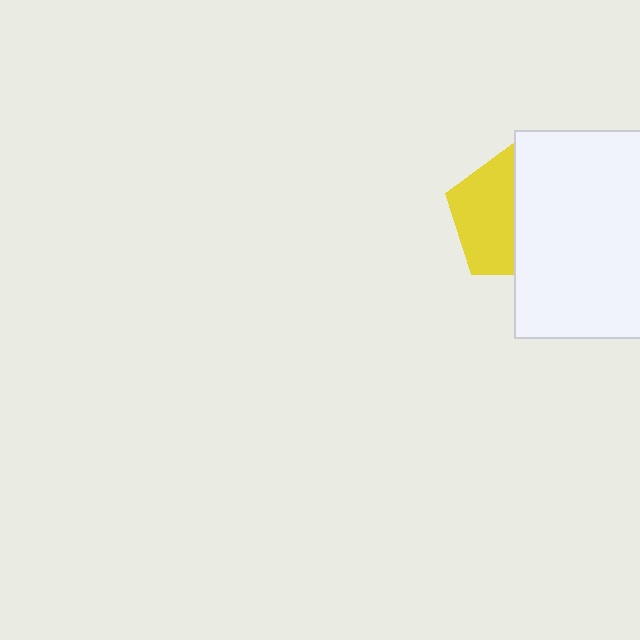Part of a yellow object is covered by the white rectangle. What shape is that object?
It is a pentagon.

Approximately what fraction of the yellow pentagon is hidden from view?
Roughly 51% of the yellow pentagon is hidden behind the white rectangle.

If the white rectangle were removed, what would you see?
You would see the complete yellow pentagon.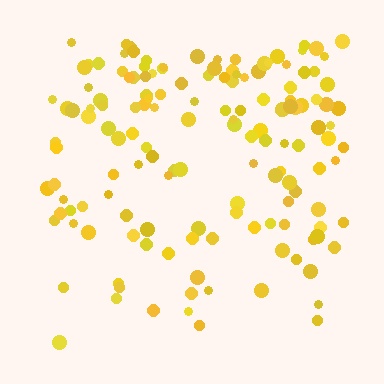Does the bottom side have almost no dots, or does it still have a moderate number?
Still a moderate number, just noticeably fewer than the top.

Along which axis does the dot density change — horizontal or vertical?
Vertical.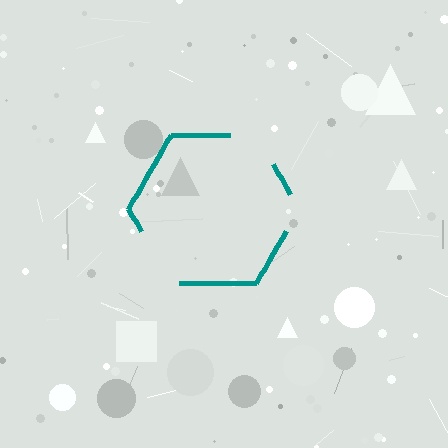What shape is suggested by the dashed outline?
The dashed outline suggests a hexagon.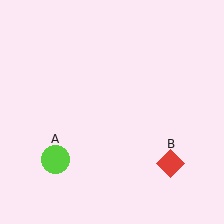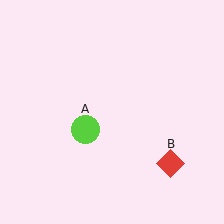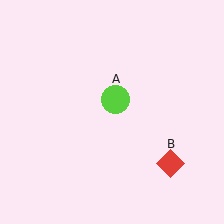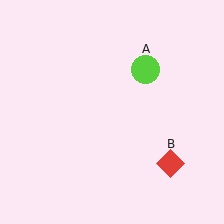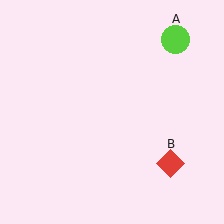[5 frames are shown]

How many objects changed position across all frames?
1 object changed position: lime circle (object A).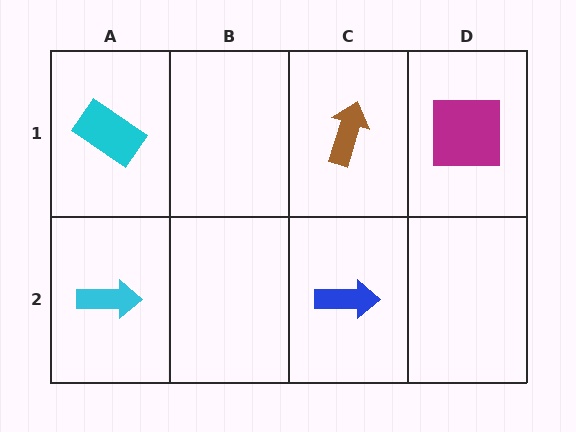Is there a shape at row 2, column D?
No, that cell is empty.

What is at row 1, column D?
A magenta square.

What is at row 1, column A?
A cyan rectangle.